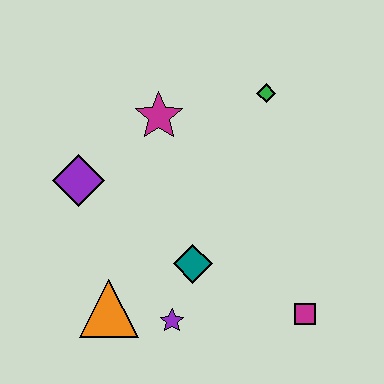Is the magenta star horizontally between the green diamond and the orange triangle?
Yes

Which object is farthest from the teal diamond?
The green diamond is farthest from the teal diamond.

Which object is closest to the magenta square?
The teal diamond is closest to the magenta square.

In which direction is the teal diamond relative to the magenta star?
The teal diamond is below the magenta star.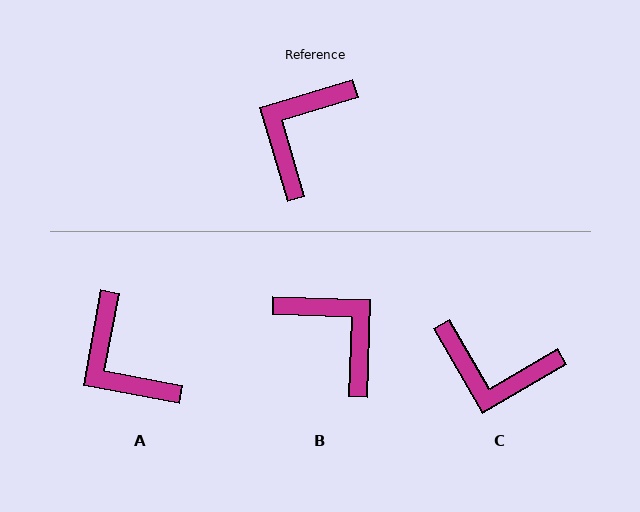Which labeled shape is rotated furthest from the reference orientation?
B, about 109 degrees away.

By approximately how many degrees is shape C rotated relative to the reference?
Approximately 104 degrees counter-clockwise.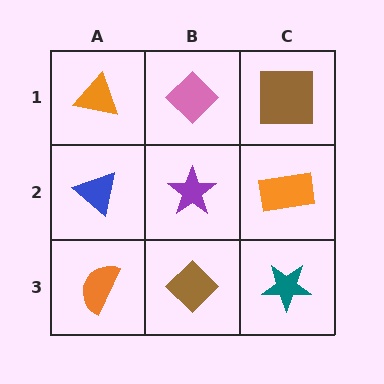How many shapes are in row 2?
3 shapes.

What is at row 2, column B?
A purple star.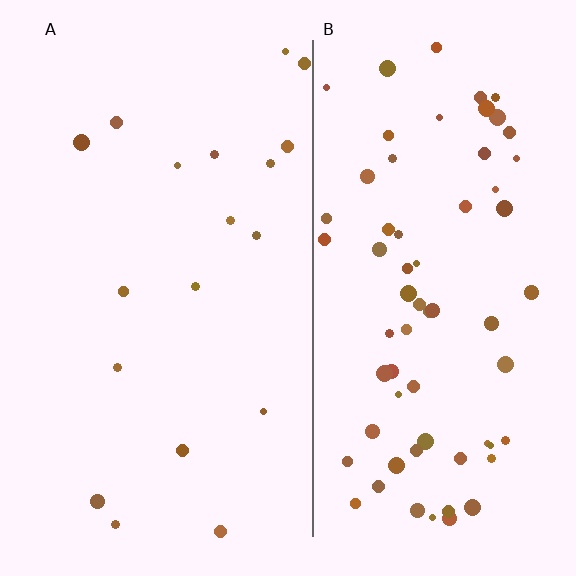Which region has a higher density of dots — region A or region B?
B (the right).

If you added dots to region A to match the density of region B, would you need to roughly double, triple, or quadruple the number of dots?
Approximately quadruple.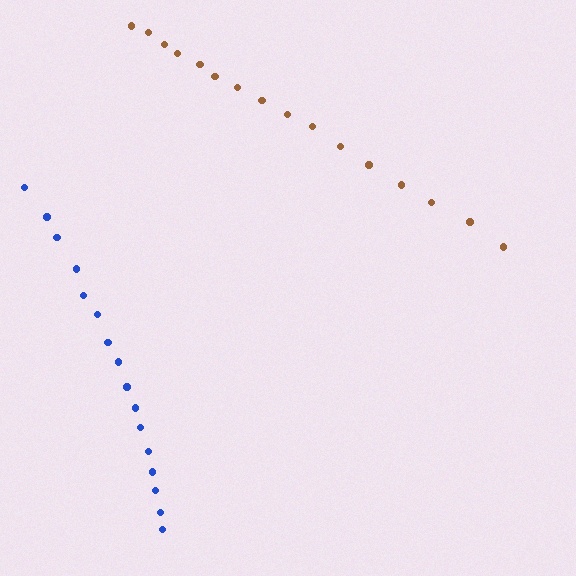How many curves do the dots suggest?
There are 2 distinct paths.